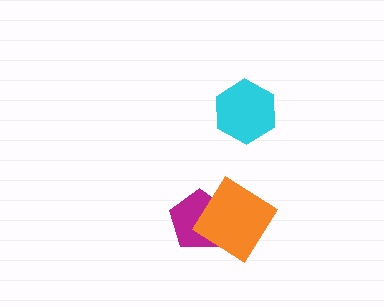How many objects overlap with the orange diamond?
1 object overlaps with the orange diamond.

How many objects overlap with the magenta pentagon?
1 object overlaps with the magenta pentagon.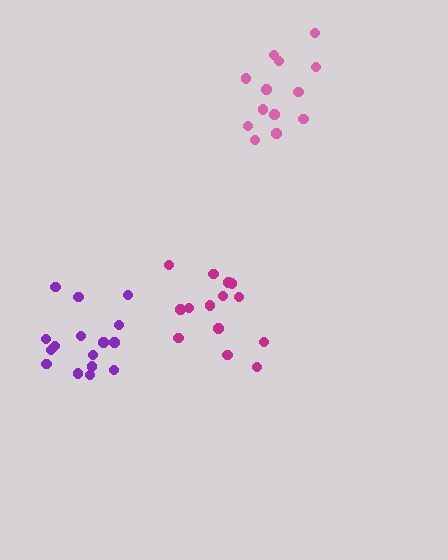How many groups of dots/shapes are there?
There are 3 groups.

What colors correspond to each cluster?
The clusters are colored: magenta, pink, purple.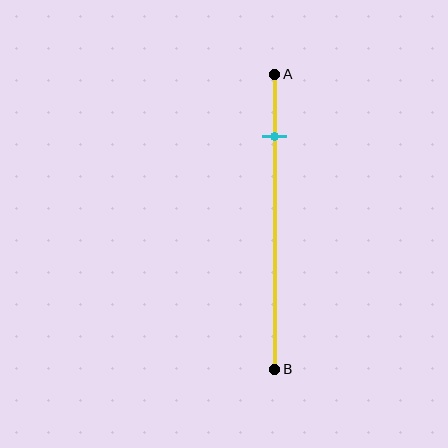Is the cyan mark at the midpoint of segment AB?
No, the mark is at about 20% from A, not at the 50% midpoint.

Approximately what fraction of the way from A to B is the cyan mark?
The cyan mark is approximately 20% of the way from A to B.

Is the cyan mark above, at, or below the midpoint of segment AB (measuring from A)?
The cyan mark is above the midpoint of segment AB.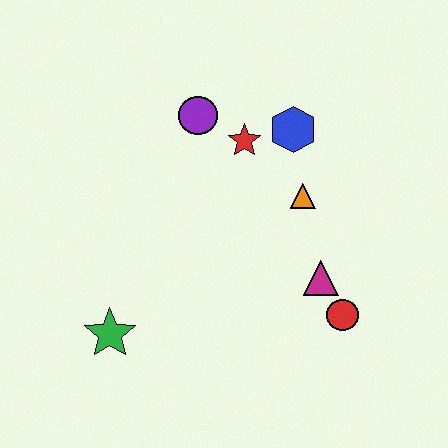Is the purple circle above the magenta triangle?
Yes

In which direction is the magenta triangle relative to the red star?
The magenta triangle is below the red star.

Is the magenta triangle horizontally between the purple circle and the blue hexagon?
No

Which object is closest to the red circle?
The magenta triangle is closest to the red circle.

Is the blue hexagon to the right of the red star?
Yes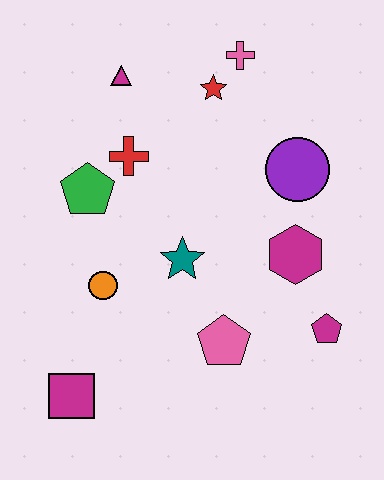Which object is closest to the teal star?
The orange circle is closest to the teal star.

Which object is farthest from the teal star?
The pink cross is farthest from the teal star.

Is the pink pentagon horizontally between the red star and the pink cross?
Yes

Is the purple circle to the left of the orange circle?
No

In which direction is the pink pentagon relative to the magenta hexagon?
The pink pentagon is below the magenta hexagon.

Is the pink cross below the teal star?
No